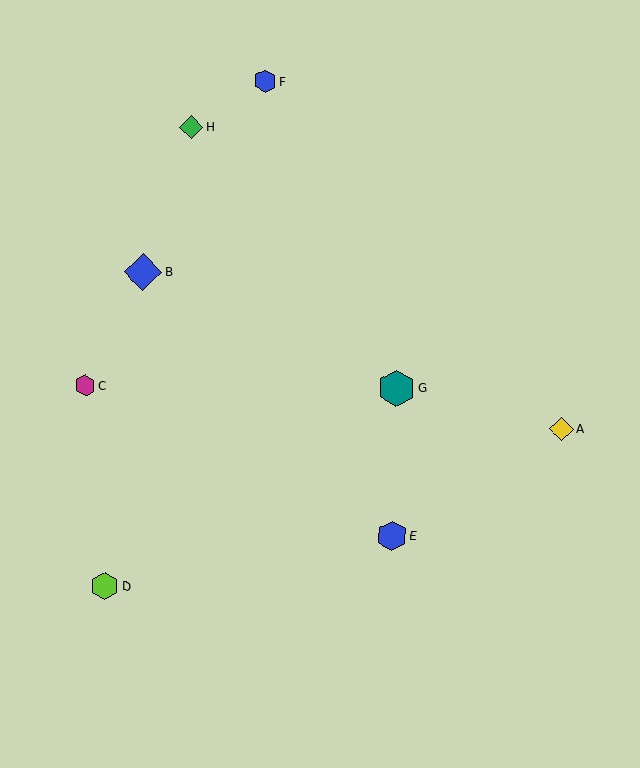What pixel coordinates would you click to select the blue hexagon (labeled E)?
Click at (392, 536) to select the blue hexagon E.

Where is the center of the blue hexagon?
The center of the blue hexagon is at (392, 536).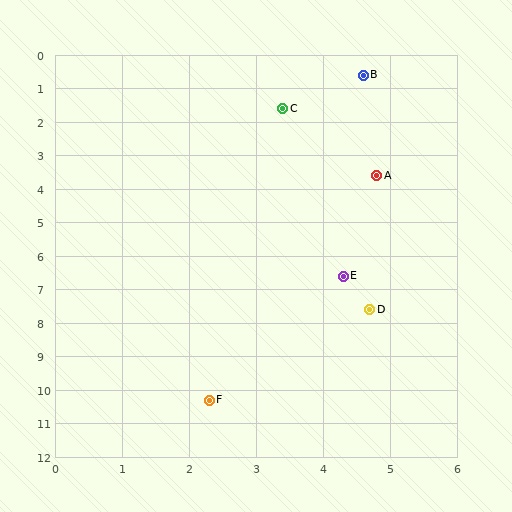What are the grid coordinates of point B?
Point B is at approximately (4.6, 0.6).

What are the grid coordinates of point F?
Point F is at approximately (2.3, 10.3).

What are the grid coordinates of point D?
Point D is at approximately (4.7, 7.6).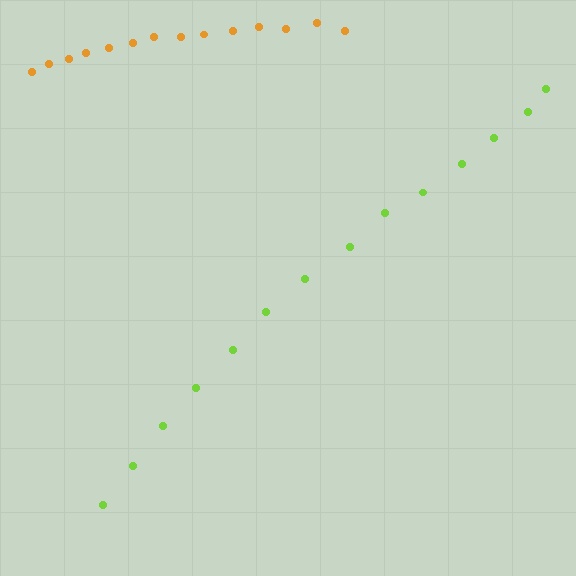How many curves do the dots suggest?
There are 2 distinct paths.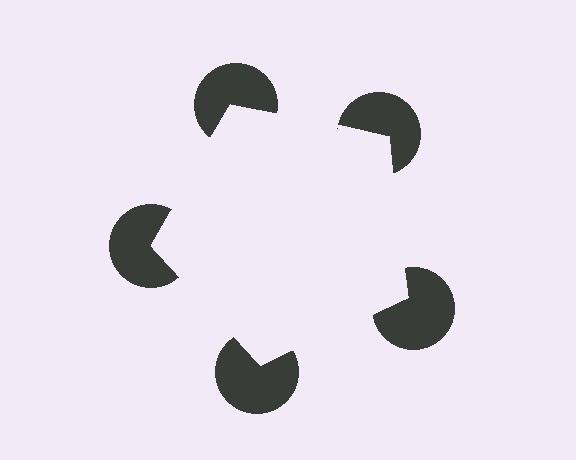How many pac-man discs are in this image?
There are 5 — one at each vertex of the illusory pentagon.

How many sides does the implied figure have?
5 sides.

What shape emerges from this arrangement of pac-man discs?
An illusory pentagon — its edges are inferred from the aligned wedge cuts in the pac-man discs, not physically drawn.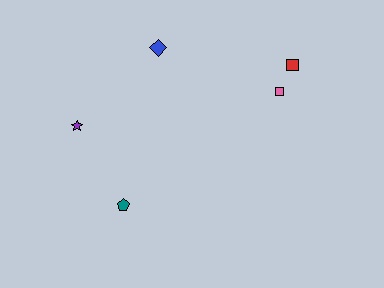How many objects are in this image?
There are 5 objects.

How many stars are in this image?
There is 1 star.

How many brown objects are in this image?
There are no brown objects.